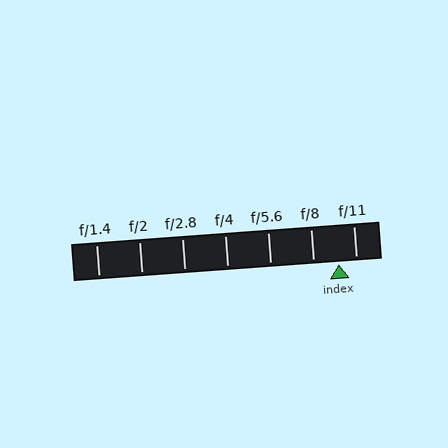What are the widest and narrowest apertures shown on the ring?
The widest aperture shown is f/1.4 and the narrowest is f/11.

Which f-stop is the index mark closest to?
The index mark is closest to f/11.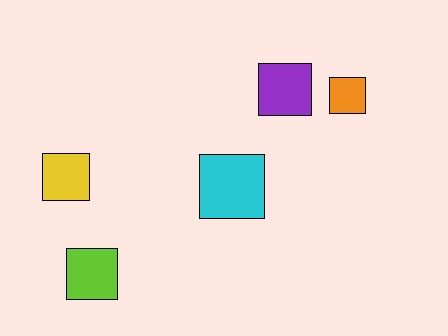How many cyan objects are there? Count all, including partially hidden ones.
There is 1 cyan object.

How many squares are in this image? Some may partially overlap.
There are 5 squares.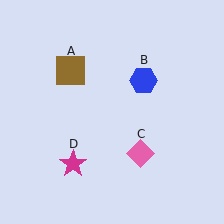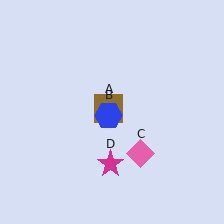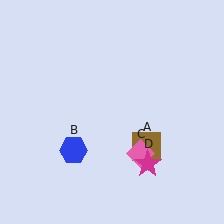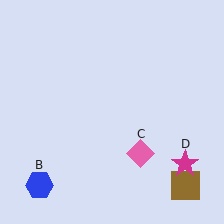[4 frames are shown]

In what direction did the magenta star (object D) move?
The magenta star (object D) moved right.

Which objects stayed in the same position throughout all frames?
Pink diamond (object C) remained stationary.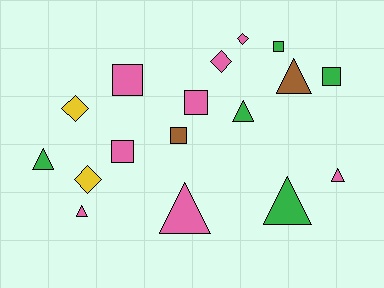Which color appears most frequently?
Pink, with 8 objects.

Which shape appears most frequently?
Triangle, with 7 objects.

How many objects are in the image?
There are 17 objects.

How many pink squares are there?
There are 3 pink squares.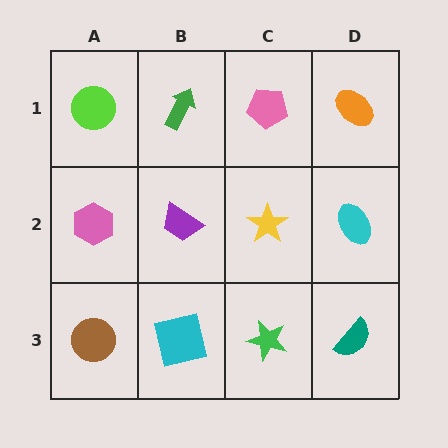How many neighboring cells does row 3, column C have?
3.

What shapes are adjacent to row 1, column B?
A purple trapezoid (row 2, column B), a lime circle (row 1, column A), a pink pentagon (row 1, column C).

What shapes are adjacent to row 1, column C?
A yellow star (row 2, column C), a green arrow (row 1, column B), an orange ellipse (row 1, column D).